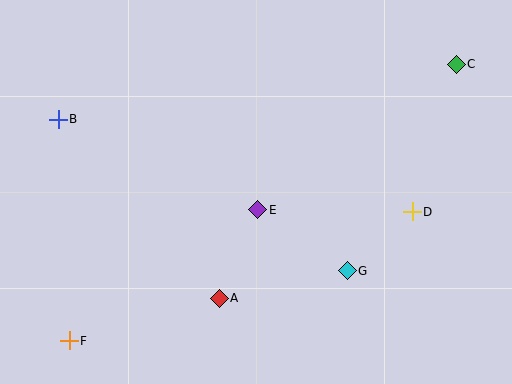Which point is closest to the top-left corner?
Point B is closest to the top-left corner.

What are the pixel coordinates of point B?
Point B is at (58, 119).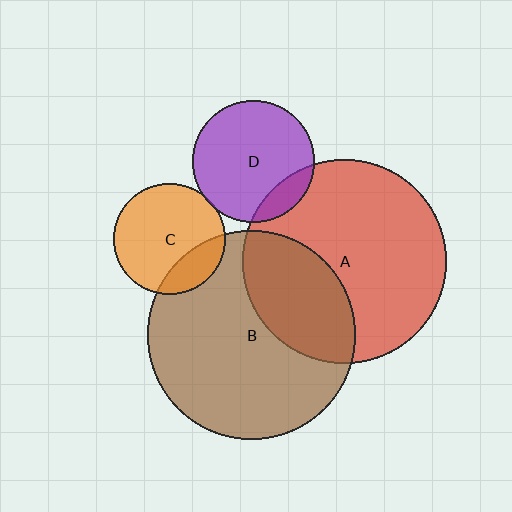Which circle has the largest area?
Circle B (brown).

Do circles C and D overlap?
Yes.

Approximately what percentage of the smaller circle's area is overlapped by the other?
Approximately 5%.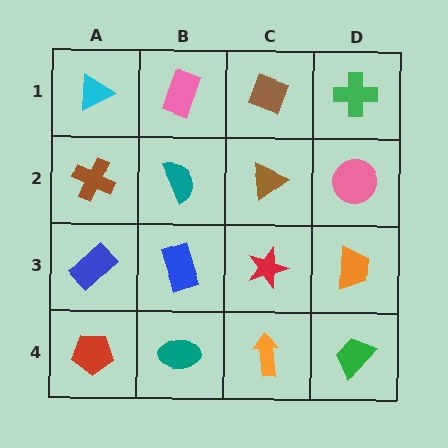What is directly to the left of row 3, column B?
A blue rectangle.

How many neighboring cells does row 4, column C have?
3.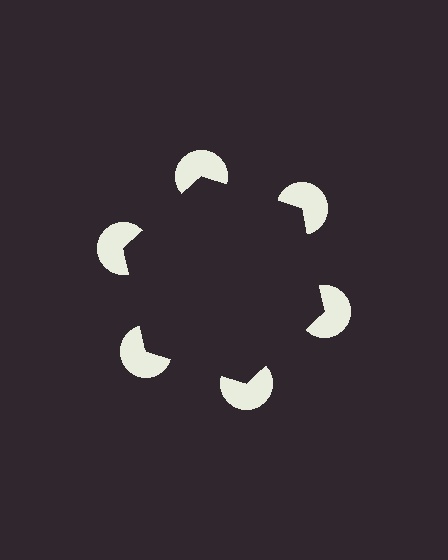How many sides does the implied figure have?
6 sides.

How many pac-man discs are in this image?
There are 6 — one at each vertex of the illusory hexagon.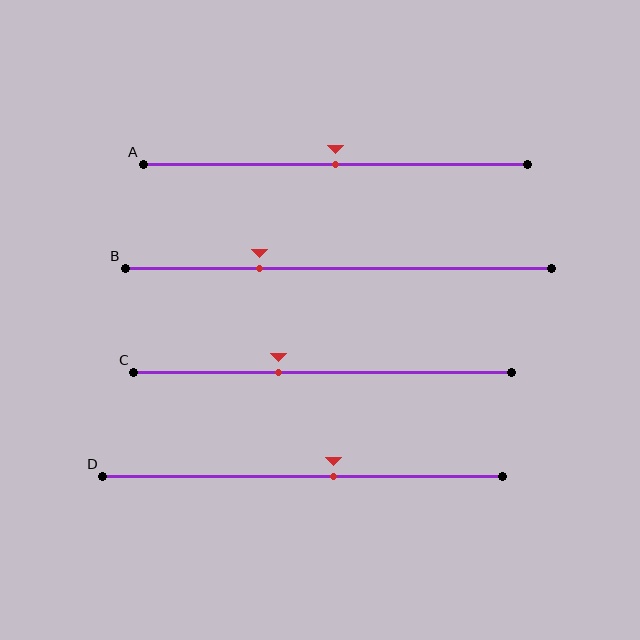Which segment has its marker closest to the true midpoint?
Segment A has its marker closest to the true midpoint.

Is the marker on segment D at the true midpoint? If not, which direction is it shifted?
No, the marker on segment D is shifted to the right by about 8% of the segment length.